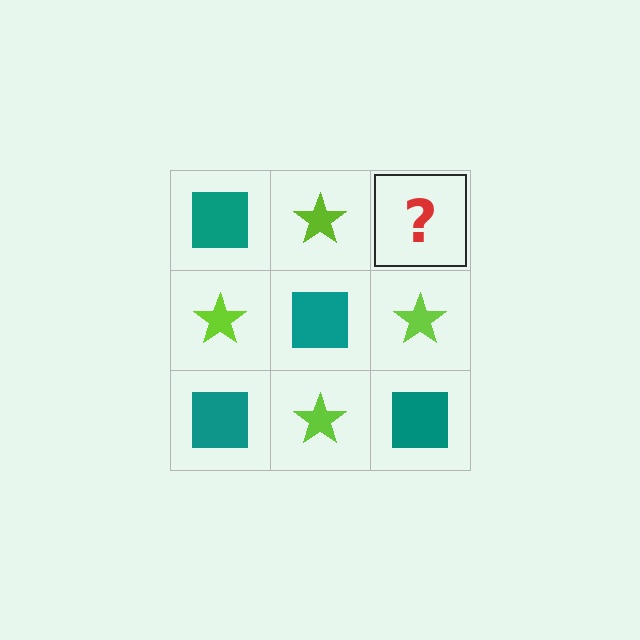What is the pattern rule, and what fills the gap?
The rule is that it alternates teal square and lime star in a checkerboard pattern. The gap should be filled with a teal square.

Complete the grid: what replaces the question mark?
The question mark should be replaced with a teal square.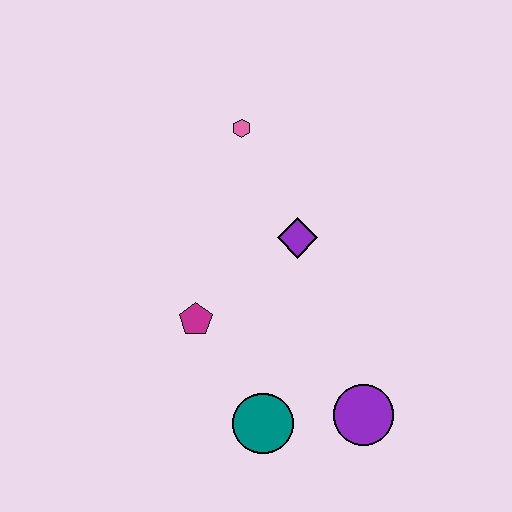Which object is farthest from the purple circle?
The pink hexagon is farthest from the purple circle.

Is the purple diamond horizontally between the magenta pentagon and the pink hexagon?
No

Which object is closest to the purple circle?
The teal circle is closest to the purple circle.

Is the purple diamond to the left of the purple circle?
Yes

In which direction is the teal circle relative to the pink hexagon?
The teal circle is below the pink hexagon.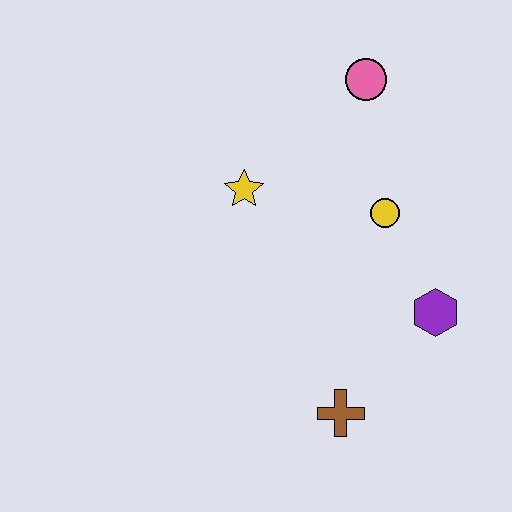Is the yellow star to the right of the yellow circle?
No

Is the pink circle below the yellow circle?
No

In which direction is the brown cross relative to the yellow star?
The brown cross is below the yellow star.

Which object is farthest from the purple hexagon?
The pink circle is farthest from the purple hexagon.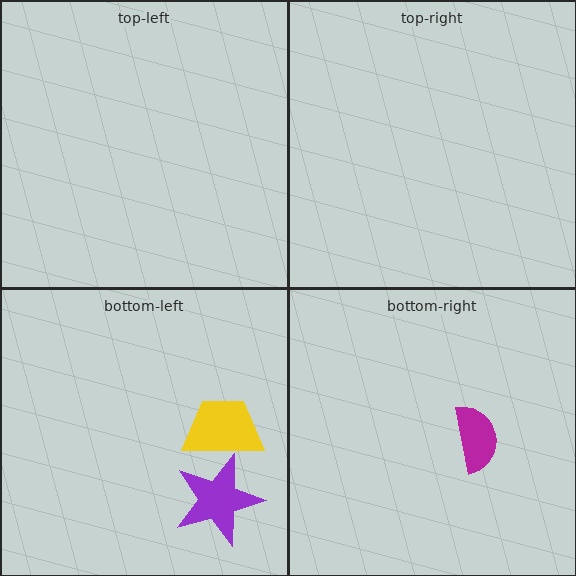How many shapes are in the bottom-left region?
2.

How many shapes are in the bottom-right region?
1.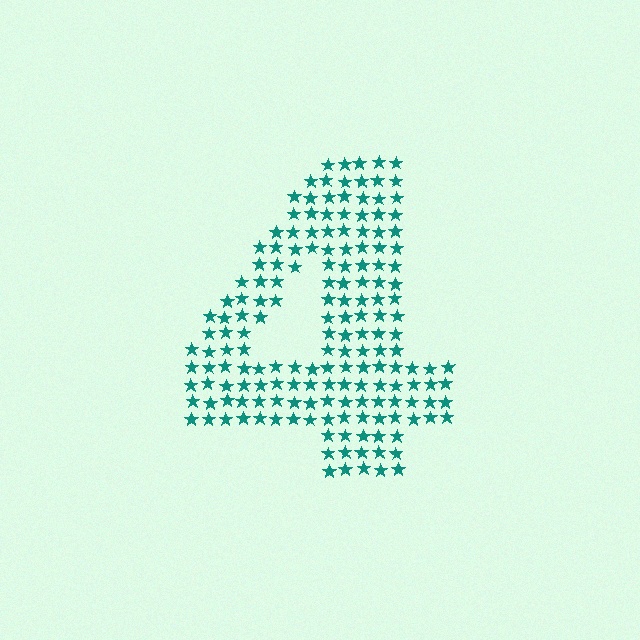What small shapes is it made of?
It is made of small stars.